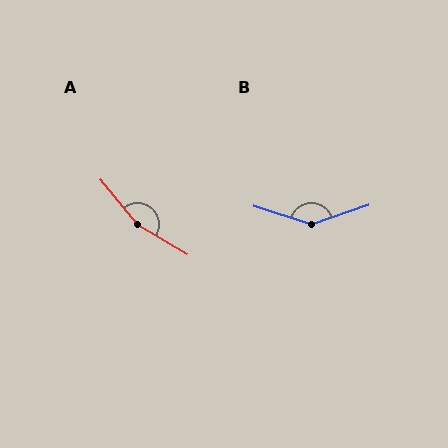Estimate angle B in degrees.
Approximately 143 degrees.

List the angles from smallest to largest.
B (143°), A (161°).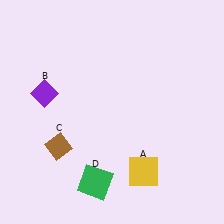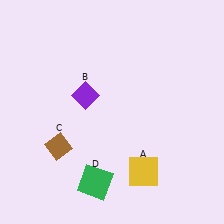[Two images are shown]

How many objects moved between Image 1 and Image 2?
1 object moved between the two images.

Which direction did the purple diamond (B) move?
The purple diamond (B) moved right.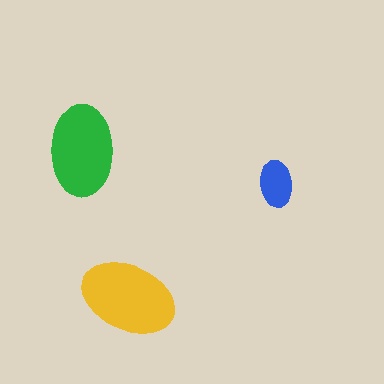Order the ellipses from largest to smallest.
the yellow one, the green one, the blue one.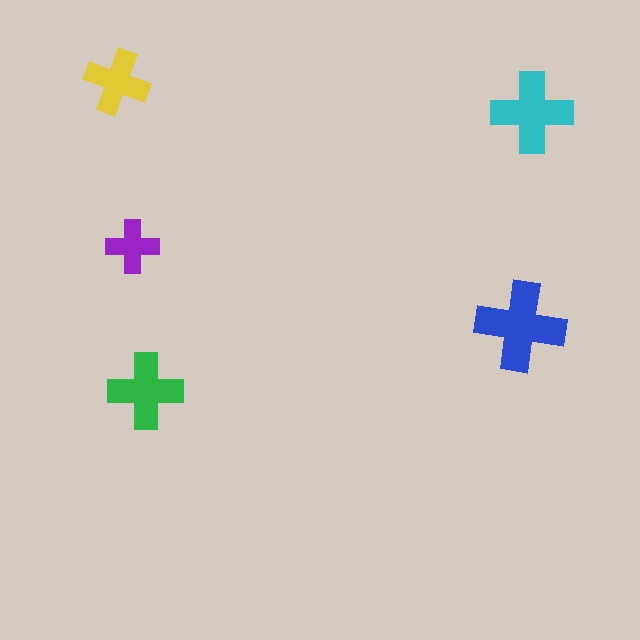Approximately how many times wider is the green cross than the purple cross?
About 1.5 times wider.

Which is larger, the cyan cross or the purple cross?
The cyan one.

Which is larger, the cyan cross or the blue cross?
The blue one.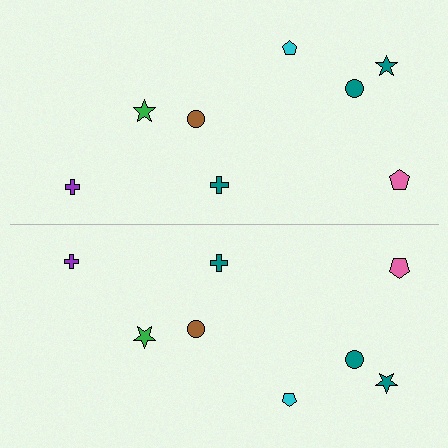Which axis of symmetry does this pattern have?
The pattern has a horizontal axis of symmetry running through the center of the image.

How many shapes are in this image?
There are 16 shapes in this image.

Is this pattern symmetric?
Yes, this pattern has bilateral (reflection) symmetry.